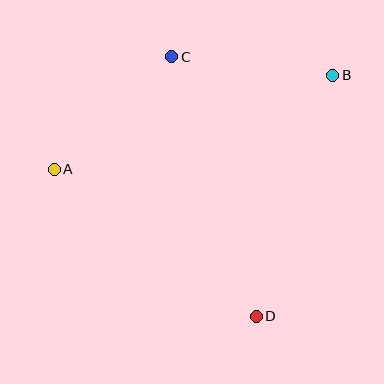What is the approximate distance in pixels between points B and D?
The distance between B and D is approximately 253 pixels.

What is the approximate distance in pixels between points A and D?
The distance between A and D is approximately 250 pixels.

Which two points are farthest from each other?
Points A and B are farthest from each other.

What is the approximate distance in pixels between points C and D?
The distance between C and D is approximately 273 pixels.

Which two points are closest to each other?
Points B and C are closest to each other.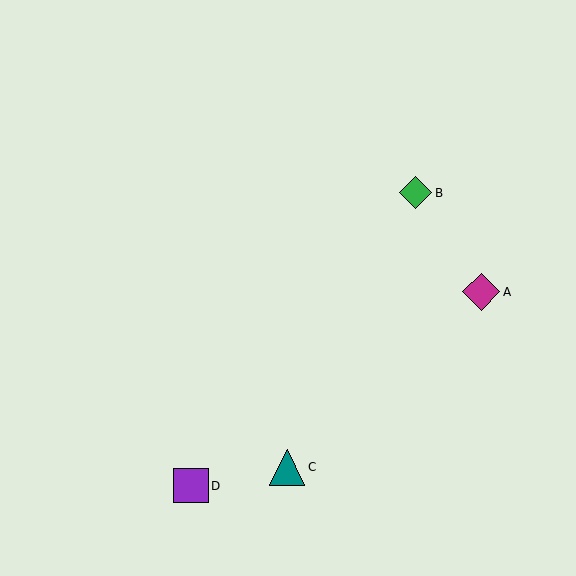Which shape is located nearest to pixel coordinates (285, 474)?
The teal triangle (labeled C) at (287, 467) is nearest to that location.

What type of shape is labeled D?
Shape D is a purple square.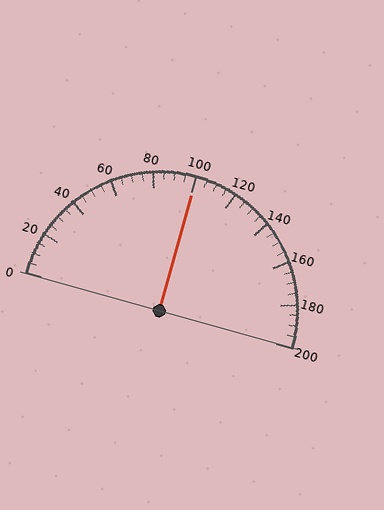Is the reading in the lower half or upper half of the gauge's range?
The reading is in the upper half of the range (0 to 200).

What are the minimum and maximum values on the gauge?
The gauge ranges from 0 to 200.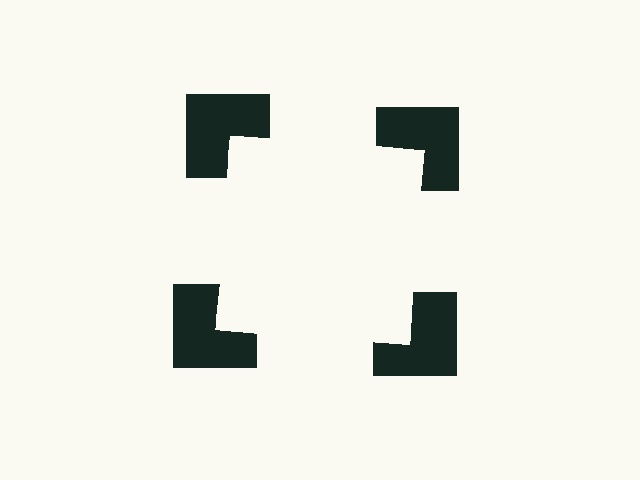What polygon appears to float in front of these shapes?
An illusory square — its edges are inferred from the aligned wedge cuts in the notched squares, not physically drawn.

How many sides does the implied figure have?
4 sides.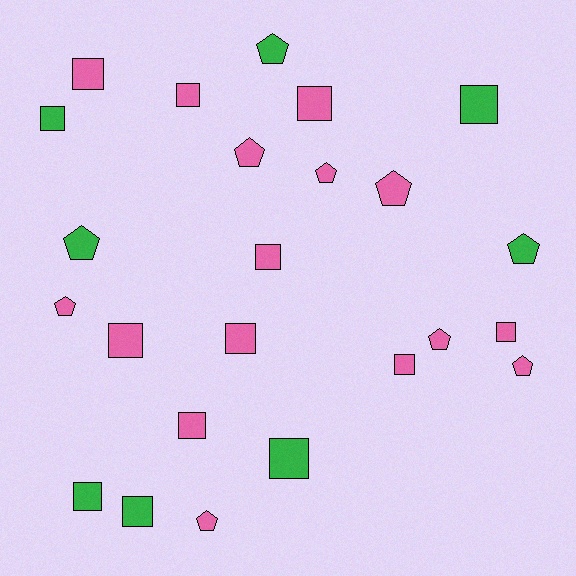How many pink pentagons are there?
There are 7 pink pentagons.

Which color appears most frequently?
Pink, with 16 objects.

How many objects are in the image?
There are 24 objects.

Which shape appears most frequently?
Square, with 14 objects.